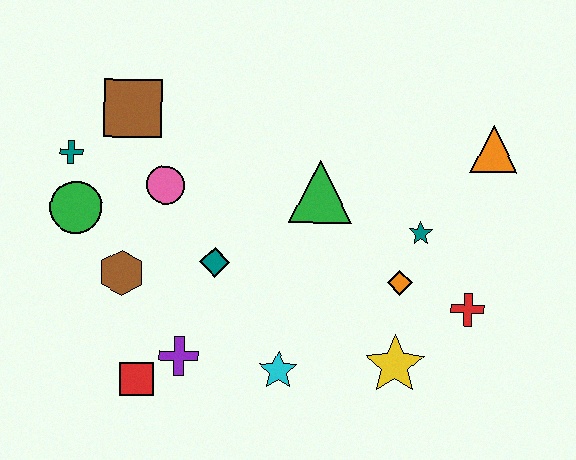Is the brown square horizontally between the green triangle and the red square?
No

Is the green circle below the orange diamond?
No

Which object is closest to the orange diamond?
The teal star is closest to the orange diamond.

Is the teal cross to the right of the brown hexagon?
No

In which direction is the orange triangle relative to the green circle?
The orange triangle is to the right of the green circle.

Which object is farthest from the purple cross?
The orange triangle is farthest from the purple cross.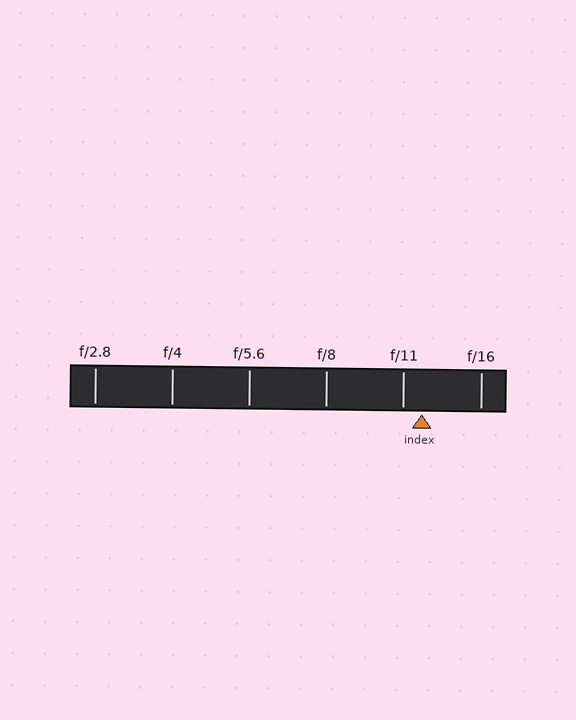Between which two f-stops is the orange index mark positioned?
The index mark is between f/11 and f/16.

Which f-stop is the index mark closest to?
The index mark is closest to f/11.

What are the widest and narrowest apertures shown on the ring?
The widest aperture shown is f/2.8 and the narrowest is f/16.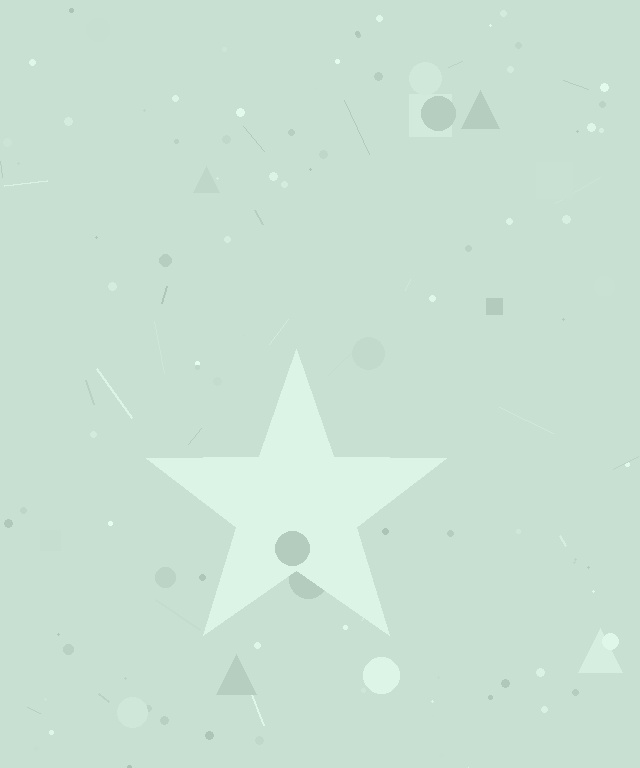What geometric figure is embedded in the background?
A star is embedded in the background.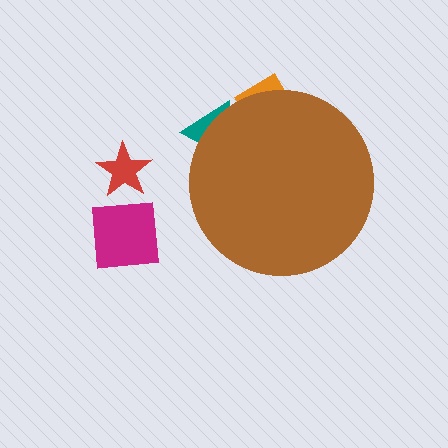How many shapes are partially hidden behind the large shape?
2 shapes are partially hidden.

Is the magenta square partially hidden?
No, the magenta square is fully visible.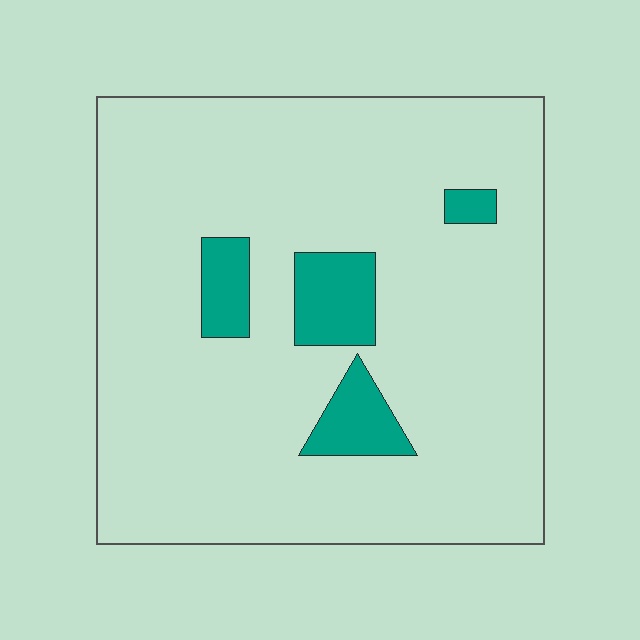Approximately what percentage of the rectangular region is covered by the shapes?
Approximately 10%.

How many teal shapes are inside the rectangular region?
4.